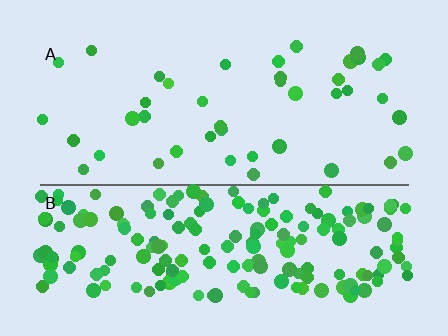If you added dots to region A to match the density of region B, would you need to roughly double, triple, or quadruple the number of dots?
Approximately quadruple.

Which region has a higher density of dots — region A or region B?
B (the bottom).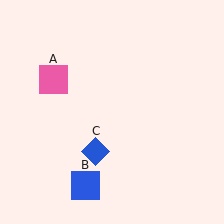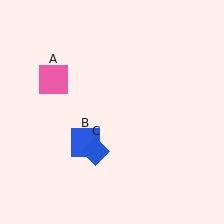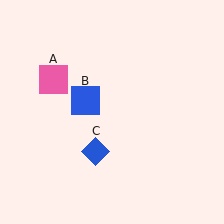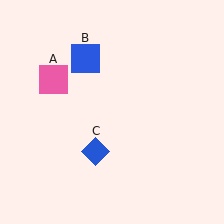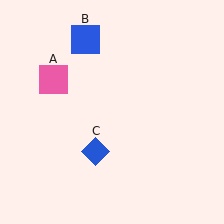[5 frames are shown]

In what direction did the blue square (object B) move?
The blue square (object B) moved up.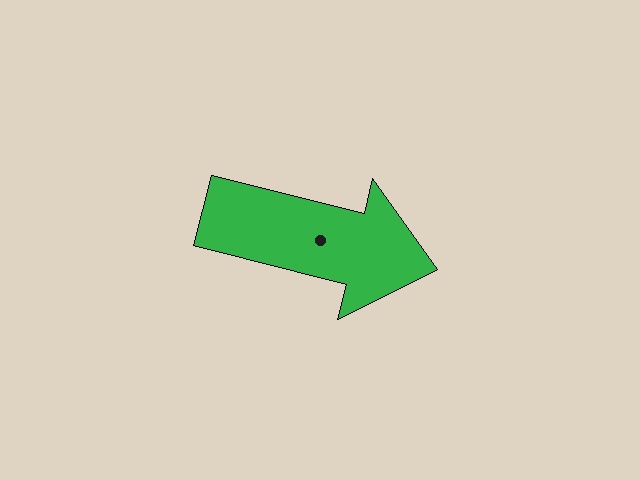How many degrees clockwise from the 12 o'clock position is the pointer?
Approximately 104 degrees.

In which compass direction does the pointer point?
East.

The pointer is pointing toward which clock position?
Roughly 3 o'clock.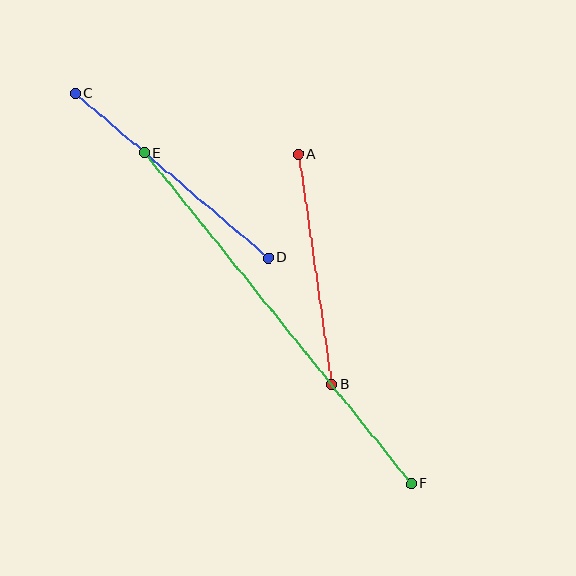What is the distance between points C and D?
The distance is approximately 254 pixels.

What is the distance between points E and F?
The distance is approximately 425 pixels.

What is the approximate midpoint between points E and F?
The midpoint is at approximately (278, 318) pixels.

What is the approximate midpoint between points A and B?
The midpoint is at approximately (315, 269) pixels.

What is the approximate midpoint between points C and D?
The midpoint is at approximately (172, 176) pixels.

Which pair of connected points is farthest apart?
Points E and F are farthest apart.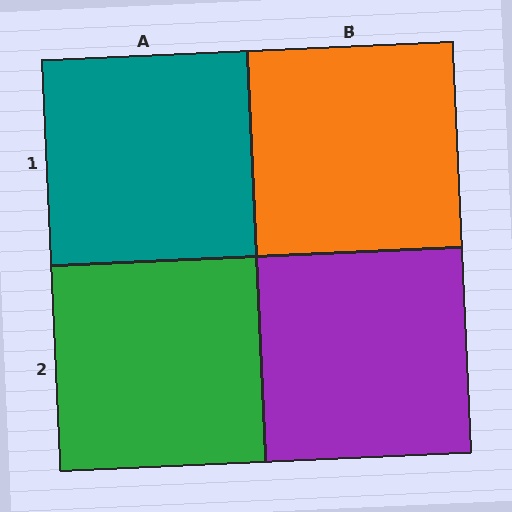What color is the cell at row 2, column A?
Green.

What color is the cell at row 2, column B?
Purple.